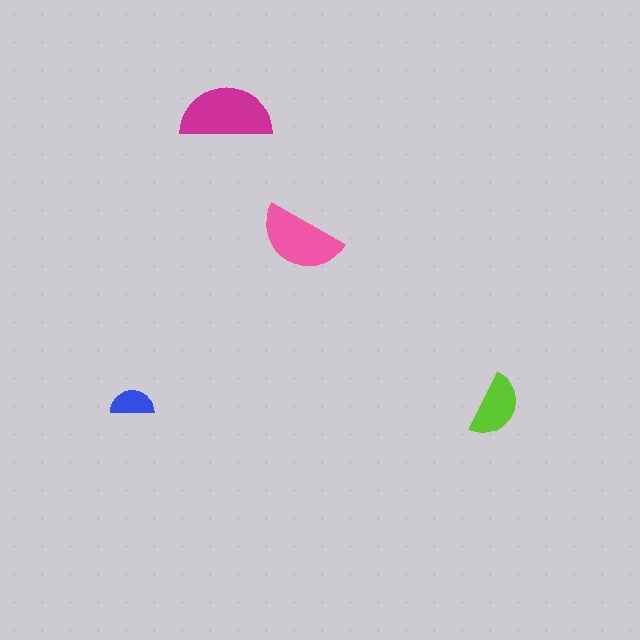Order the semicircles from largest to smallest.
the magenta one, the pink one, the lime one, the blue one.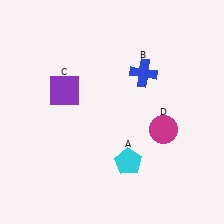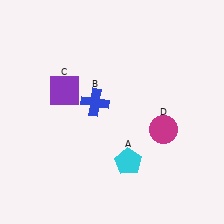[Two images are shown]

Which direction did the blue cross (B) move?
The blue cross (B) moved left.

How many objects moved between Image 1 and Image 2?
1 object moved between the two images.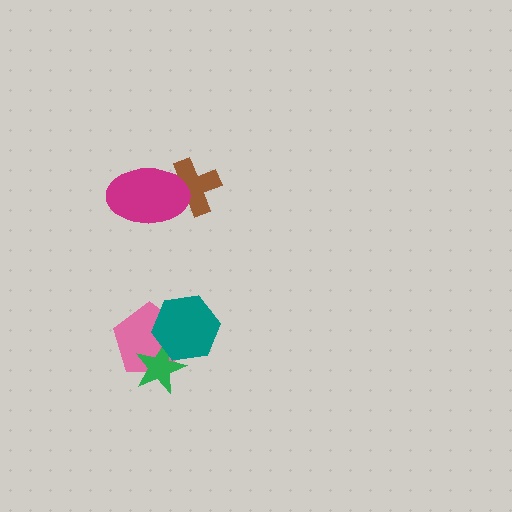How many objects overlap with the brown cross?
1 object overlaps with the brown cross.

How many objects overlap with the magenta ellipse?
1 object overlaps with the magenta ellipse.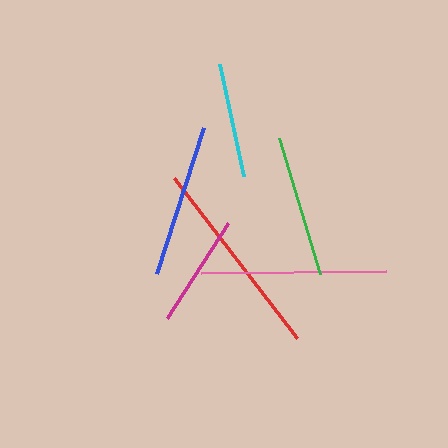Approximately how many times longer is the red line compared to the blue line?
The red line is approximately 1.3 times the length of the blue line.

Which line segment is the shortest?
The magenta line is the shortest at approximately 113 pixels.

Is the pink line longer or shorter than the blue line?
The pink line is longer than the blue line.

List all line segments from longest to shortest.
From longest to shortest: red, pink, blue, green, cyan, magenta.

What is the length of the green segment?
The green segment is approximately 143 pixels long.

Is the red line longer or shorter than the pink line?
The red line is longer than the pink line.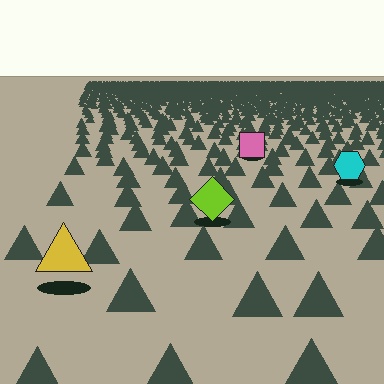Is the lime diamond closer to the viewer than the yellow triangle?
No. The yellow triangle is closer — you can tell from the texture gradient: the ground texture is coarser near it.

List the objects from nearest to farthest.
From nearest to farthest: the yellow triangle, the lime diamond, the cyan hexagon, the pink square.